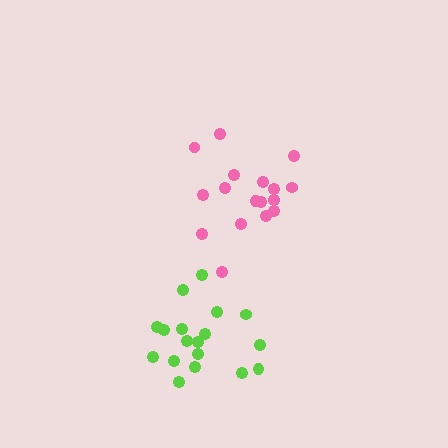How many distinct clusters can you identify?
There are 2 distinct clusters.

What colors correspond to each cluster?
The clusters are colored: lime, pink.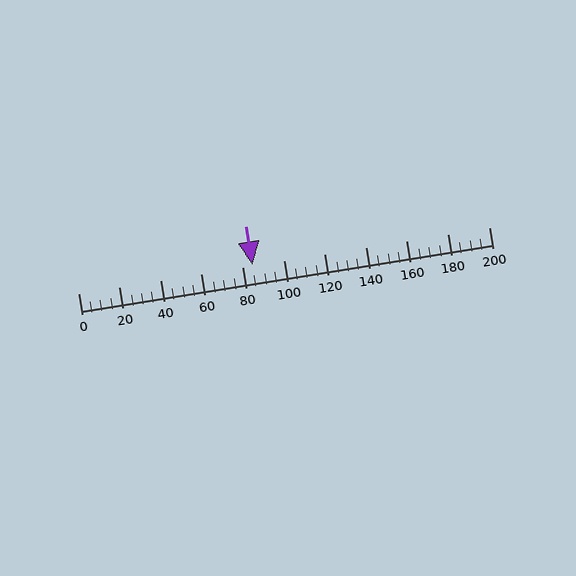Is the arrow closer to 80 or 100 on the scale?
The arrow is closer to 80.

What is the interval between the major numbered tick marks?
The major tick marks are spaced 20 units apart.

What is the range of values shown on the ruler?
The ruler shows values from 0 to 200.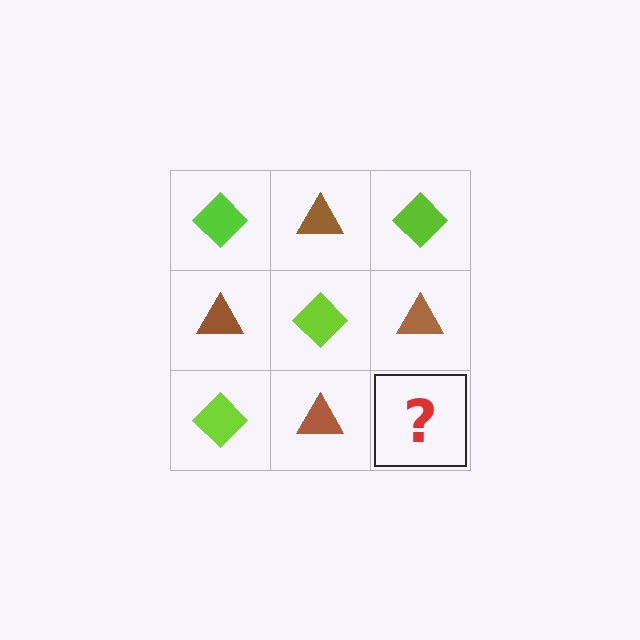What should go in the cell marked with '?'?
The missing cell should contain a lime diamond.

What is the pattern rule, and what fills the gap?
The rule is that it alternates lime diamond and brown triangle in a checkerboard pattern. The gap should be filled with a lime diamond.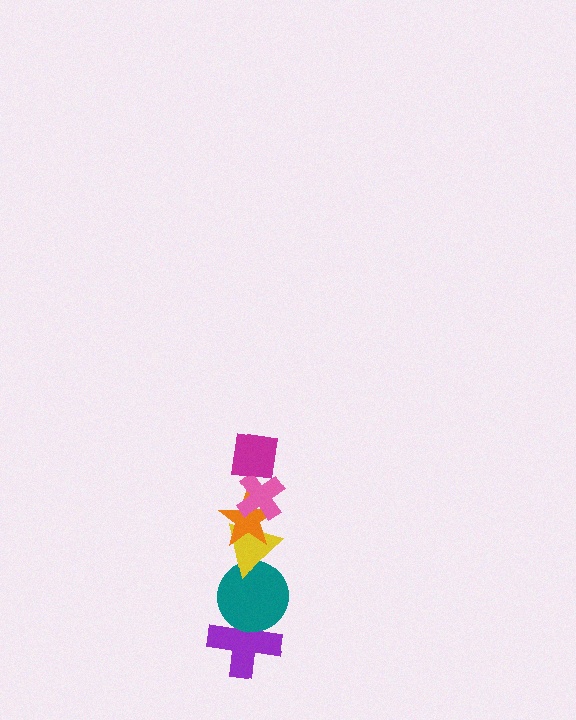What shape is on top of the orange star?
The pink cross is on top of the orange star.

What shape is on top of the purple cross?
The teal circle is on top of the purple cross.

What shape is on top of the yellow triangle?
The orange star is on top of the yellow triangle.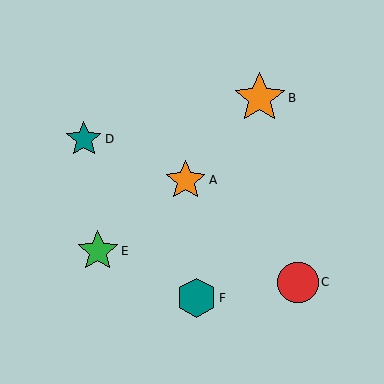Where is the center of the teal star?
The center of the teal star is at (84, 139).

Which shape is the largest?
The orange star (labeled B) is the largest.